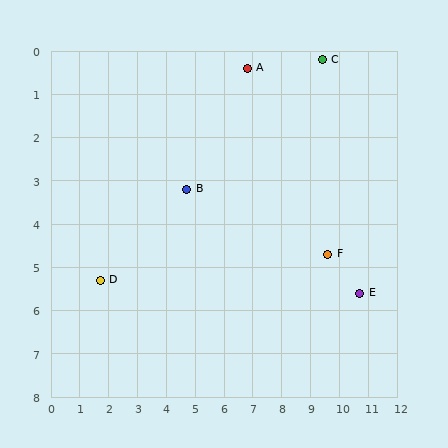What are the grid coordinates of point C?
Point C is at approximately (9.4, 0.2).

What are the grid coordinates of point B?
Point B is at approximately (4.7, 3.2).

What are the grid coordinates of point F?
Point F is at approximately (9.6, 4.7).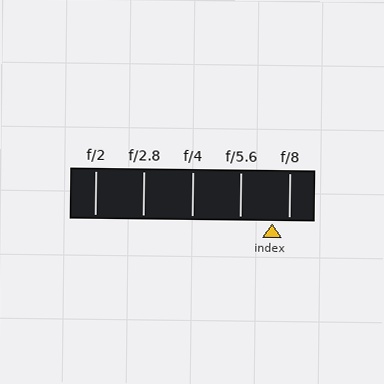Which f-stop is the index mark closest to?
The index mark is closest to f/8.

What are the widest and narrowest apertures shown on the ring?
The widest aperture shown is f/2 and the narrowest is f/8.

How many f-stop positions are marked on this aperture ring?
There are 5 f-stop positions marked.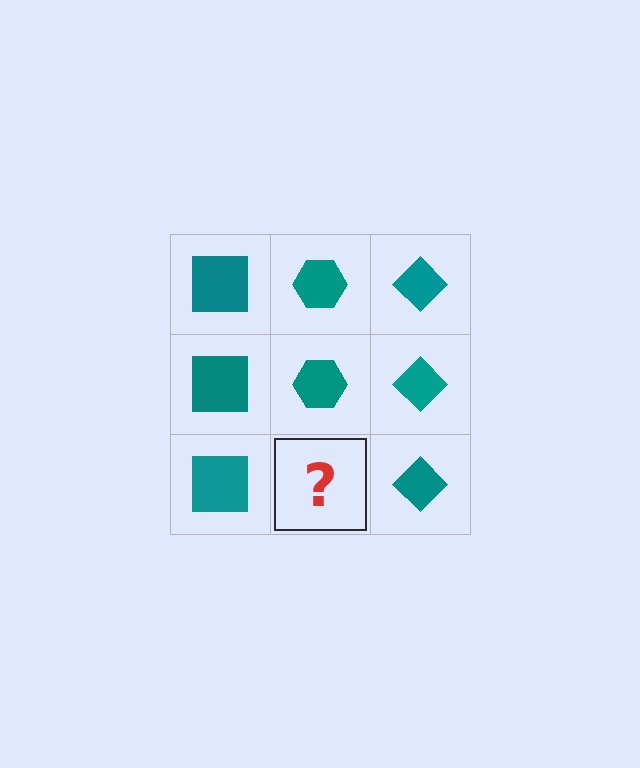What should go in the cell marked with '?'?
The missing cell should contain a teal hexagon.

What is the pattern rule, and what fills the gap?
The rule is that each column has a consistent shape. The gap should be filled with a teal hexagon.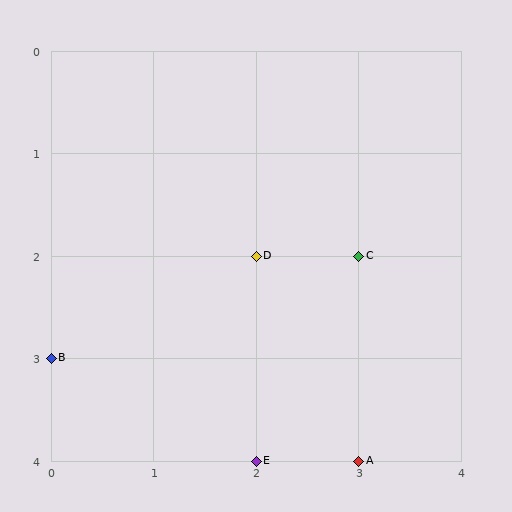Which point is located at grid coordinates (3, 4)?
Point A is at (3, 4).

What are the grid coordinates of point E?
Point E is at grid coordinates (2, 4).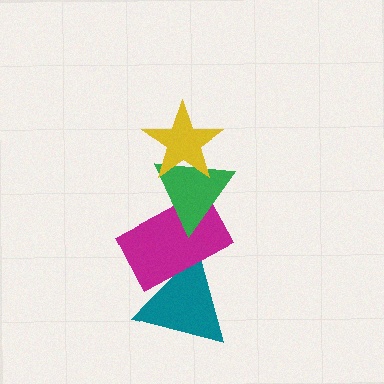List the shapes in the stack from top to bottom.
From top to bottom: the yellow star, the green triangle, the magenta rectangle, the teal triangle.